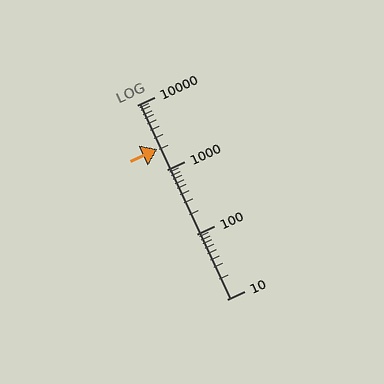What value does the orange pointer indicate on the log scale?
The pointer indicates approximately 2100.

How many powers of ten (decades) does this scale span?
The scale spans 3 decades, from 10 to 10000.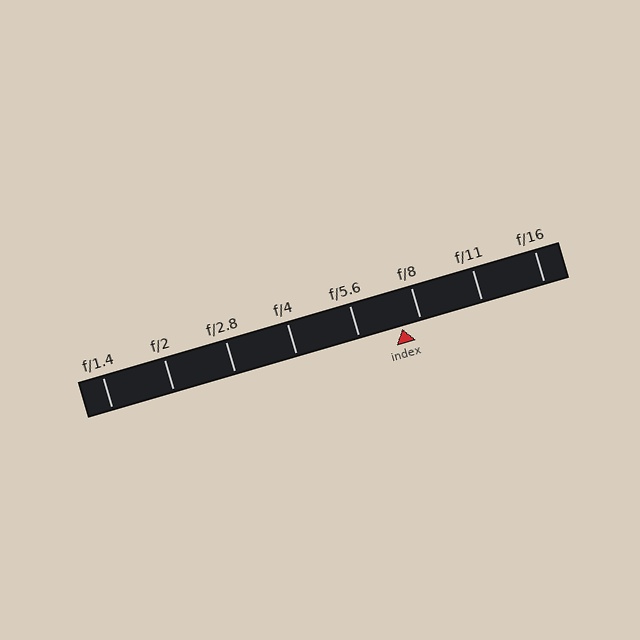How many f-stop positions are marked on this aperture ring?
There are 8 f-stop positions marked.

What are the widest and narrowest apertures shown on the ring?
The widest aperture shown is f/1.4 and the narrowest is f/16.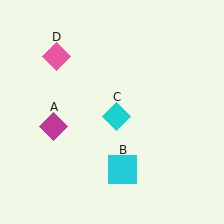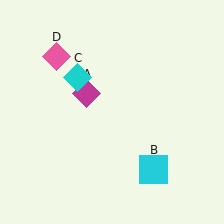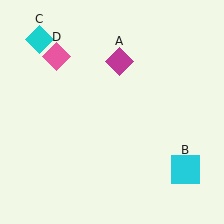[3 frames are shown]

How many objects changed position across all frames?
3 objects changed position: magenta diamond (object A), cyan square (object B), cyan diamond (object C).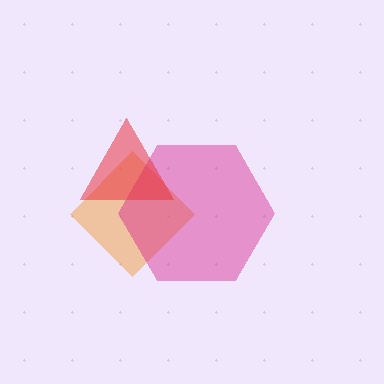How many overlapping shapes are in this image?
There are 3 overlapping shapes in the image.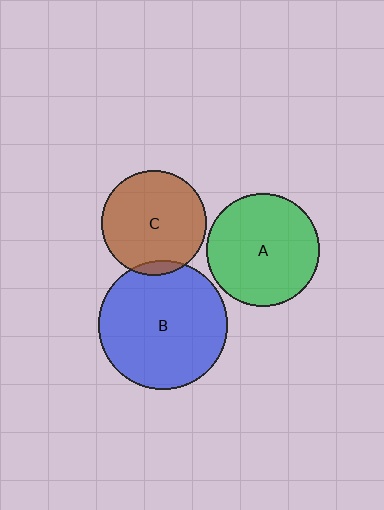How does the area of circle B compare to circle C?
Approximately 1.5 times.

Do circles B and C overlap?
Yes.